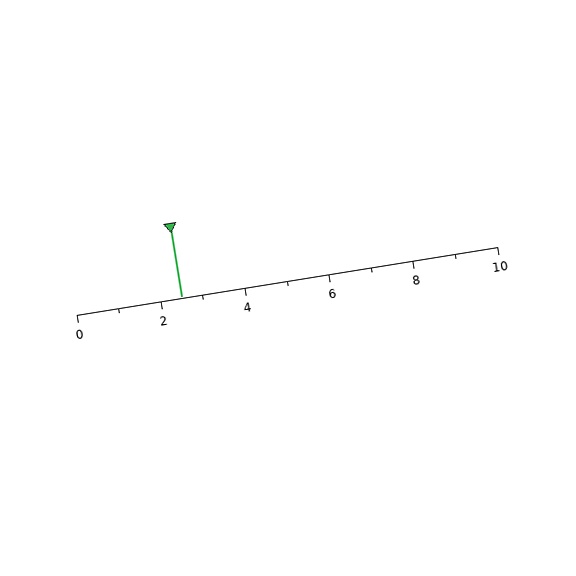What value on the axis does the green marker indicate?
The marker indicates approximately 2.5.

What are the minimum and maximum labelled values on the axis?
The axis runs from 0 to 10.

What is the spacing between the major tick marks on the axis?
The major ticks are spaced 2 apart.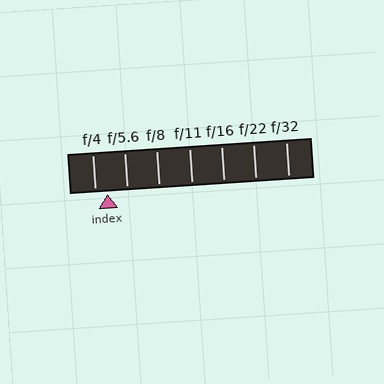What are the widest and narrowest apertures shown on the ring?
The widest aperture shown is f/4 and the narrowest is f/32.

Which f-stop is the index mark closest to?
The index mark is closest to f/4.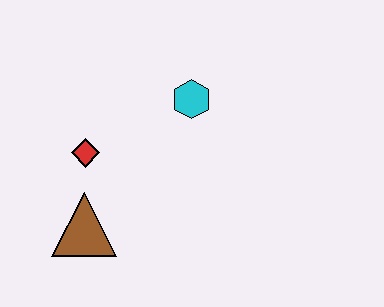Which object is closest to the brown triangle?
The red diamond is closest to the brown triangle.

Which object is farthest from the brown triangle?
The cyan hexagon is farthest from the brown triangle.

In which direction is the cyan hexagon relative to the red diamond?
The cyan hexagon is to the right of the red diamond.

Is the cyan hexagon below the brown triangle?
No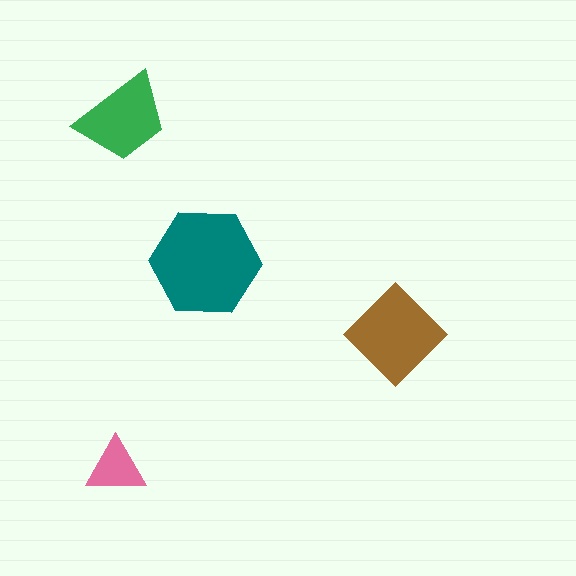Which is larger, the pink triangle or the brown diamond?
The brown diamond.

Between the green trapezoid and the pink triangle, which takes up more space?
The green trapezoid.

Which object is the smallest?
The pink triangle.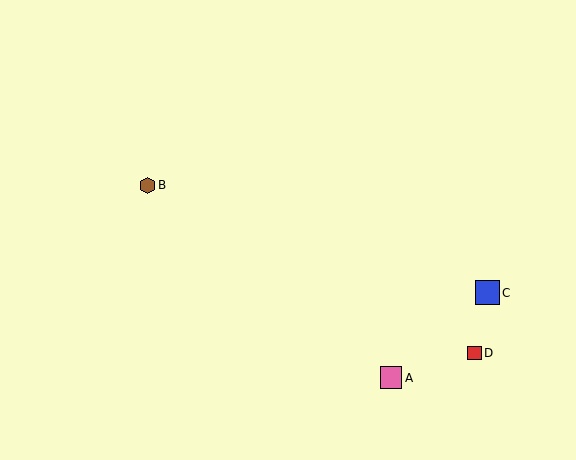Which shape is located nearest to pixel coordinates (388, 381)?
The pink square (labeled A) at (391, 378) is nearest to that location.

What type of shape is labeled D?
Shape D is a red square.